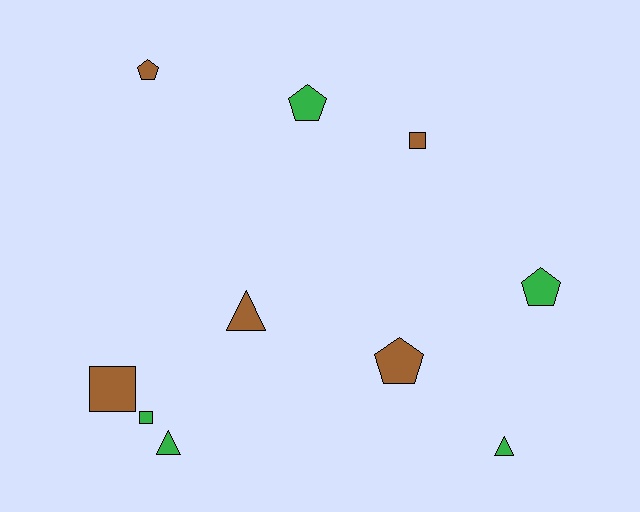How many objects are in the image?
There are 10 objects.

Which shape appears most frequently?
Pentagon, with 4 objects.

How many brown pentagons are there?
There are 2 brown pentagons.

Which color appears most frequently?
Brown, with 5 objects.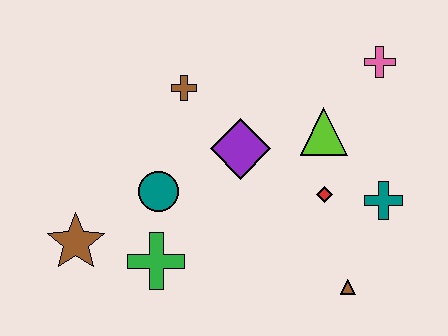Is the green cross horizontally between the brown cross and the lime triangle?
No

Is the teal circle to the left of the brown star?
No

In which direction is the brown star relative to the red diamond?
The brown star is to the left of the red diamond.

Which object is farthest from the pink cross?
The brown star is farthest from the pink cross.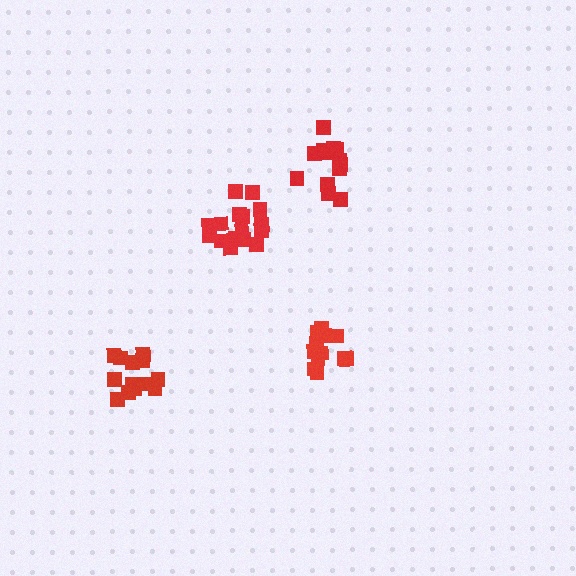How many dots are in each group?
Group 1: 15 dots, Group 2: 13 dots, Group 3: 13 dots, Group 4: 16 dots (57 total).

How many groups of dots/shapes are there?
There are 4 groups.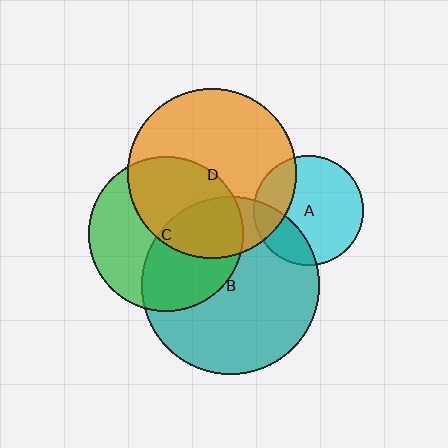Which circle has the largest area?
Circle B (teal).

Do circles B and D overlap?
Yes.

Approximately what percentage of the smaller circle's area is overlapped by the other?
Approximately 25%.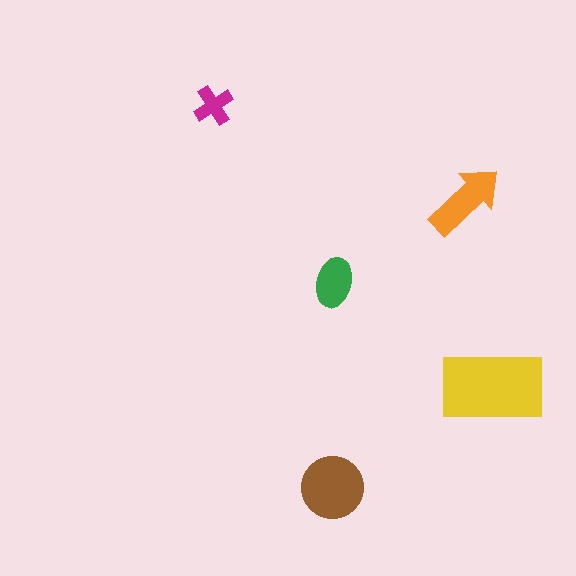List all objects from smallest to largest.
The magenta cross, the green ellipse, the orange arrow, the brown circle, the yellow rectangle.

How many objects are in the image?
There are 5 objects in the image.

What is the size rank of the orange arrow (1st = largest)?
3rd.